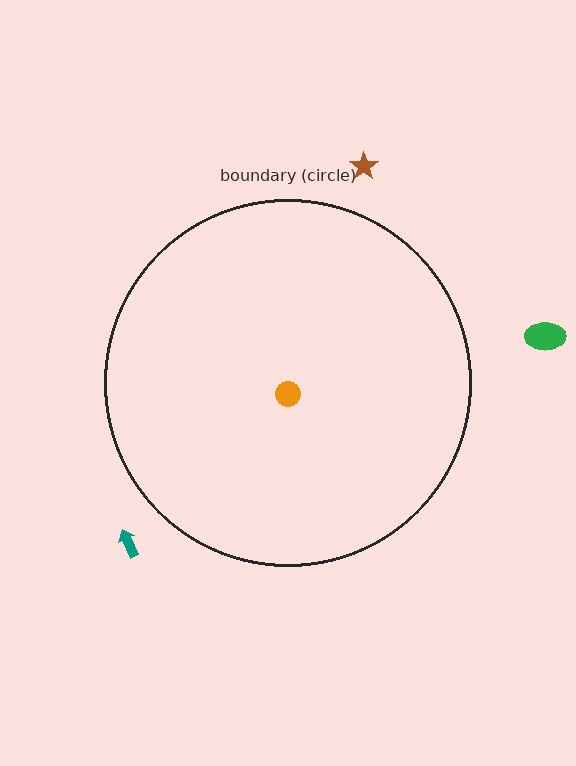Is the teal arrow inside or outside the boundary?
Outside.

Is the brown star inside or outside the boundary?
Outside.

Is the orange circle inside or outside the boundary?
Inside.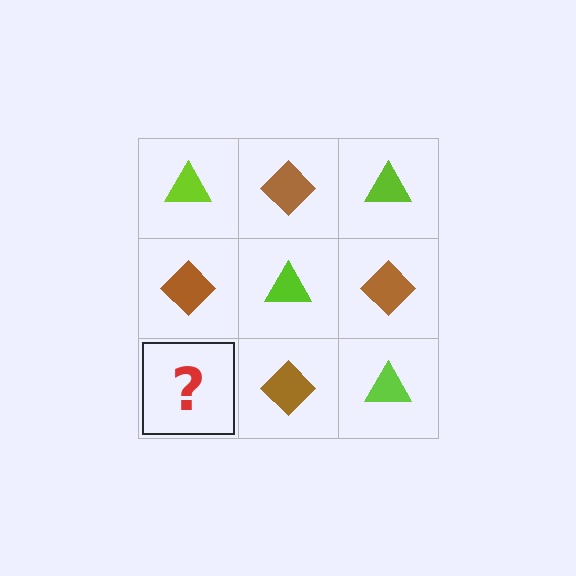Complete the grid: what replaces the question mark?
The question mark should be replaced with a lime triangle.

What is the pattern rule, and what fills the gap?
The rule is that it alternates lime triangle and brown diamond in a checkerboard pattern. The gap should be filled with a lime triangle.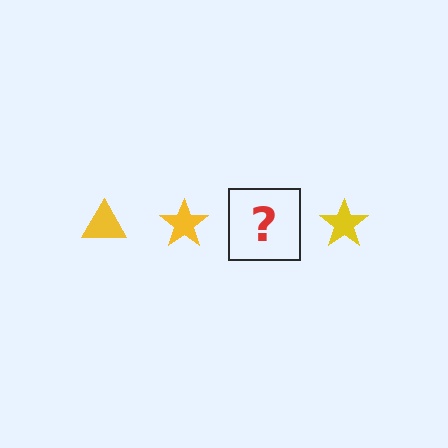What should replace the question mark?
The question mark should be replaced with a yellow triangle.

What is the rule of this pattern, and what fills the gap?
The rule is that the pattern cycles through triangle, star shapes in yellow. The gap should be filled with a yellow triangle.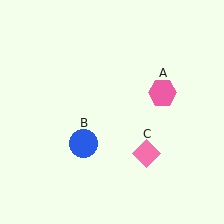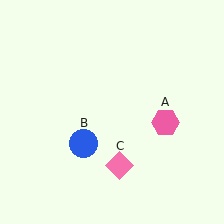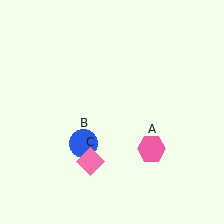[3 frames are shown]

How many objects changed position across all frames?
2 objects changed position: pink hexagon (object A), pink diamond (object C).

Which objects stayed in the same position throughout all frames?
Blue circle (object B) remained stationary.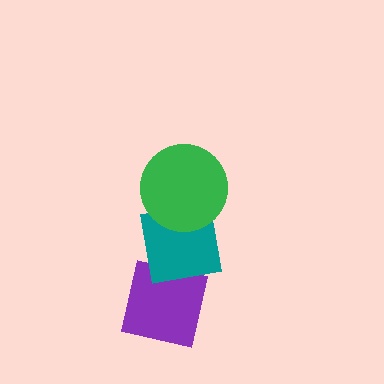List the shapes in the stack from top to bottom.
From top to bottom: the green circle, the teal square, the purple square.